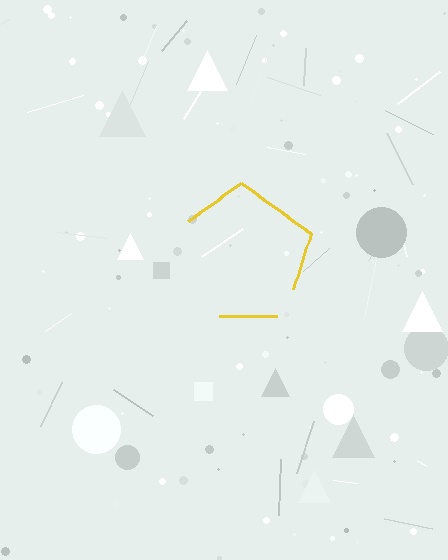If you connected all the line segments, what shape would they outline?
They would outline a pentagon.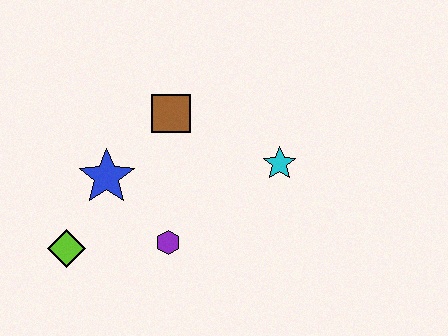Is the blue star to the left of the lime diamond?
No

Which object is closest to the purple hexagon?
The blue star is closest to the purple hexagon.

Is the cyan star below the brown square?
Yes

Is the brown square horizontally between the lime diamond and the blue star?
No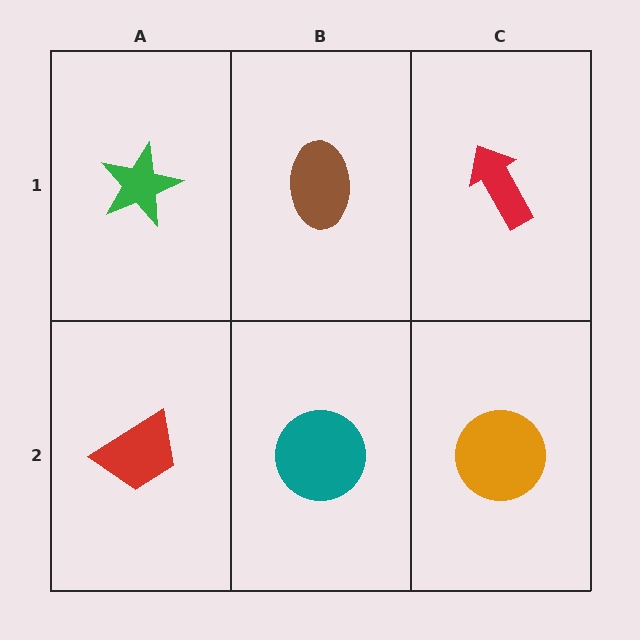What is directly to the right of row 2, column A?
A teal circle.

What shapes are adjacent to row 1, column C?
An orange circle (row 2, column C), a brown ellipse (row 1, column B).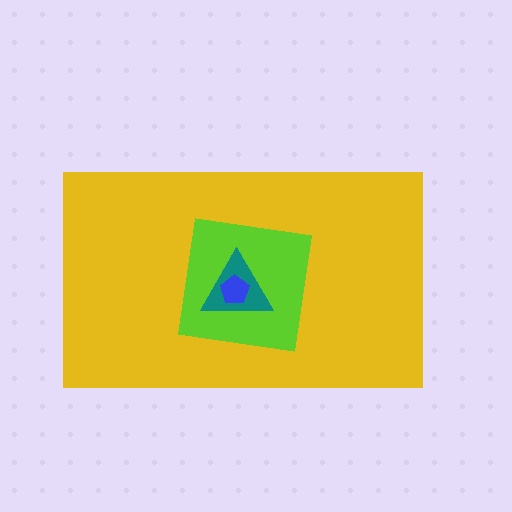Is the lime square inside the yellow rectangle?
Yes.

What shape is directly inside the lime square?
The teal triangle.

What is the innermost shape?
The blue pentagon.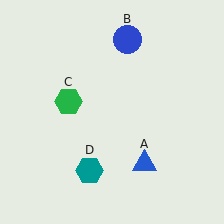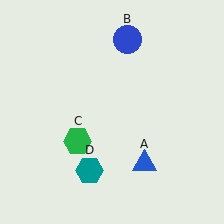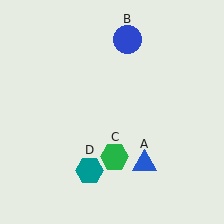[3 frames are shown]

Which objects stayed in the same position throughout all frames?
Blue triangle (object A) and blue circle (object B) and teal hexagon (object D) remained stationary.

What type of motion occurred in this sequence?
The green hexagon (object C) rotated counterclockwise around the center of the scene.